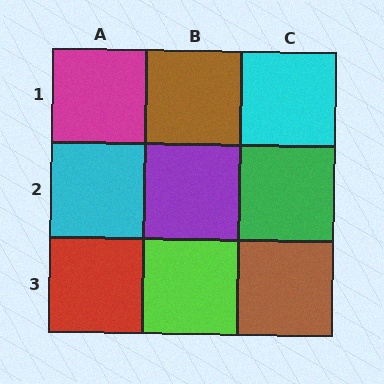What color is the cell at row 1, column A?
Magenta.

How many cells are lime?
1 cell is lime.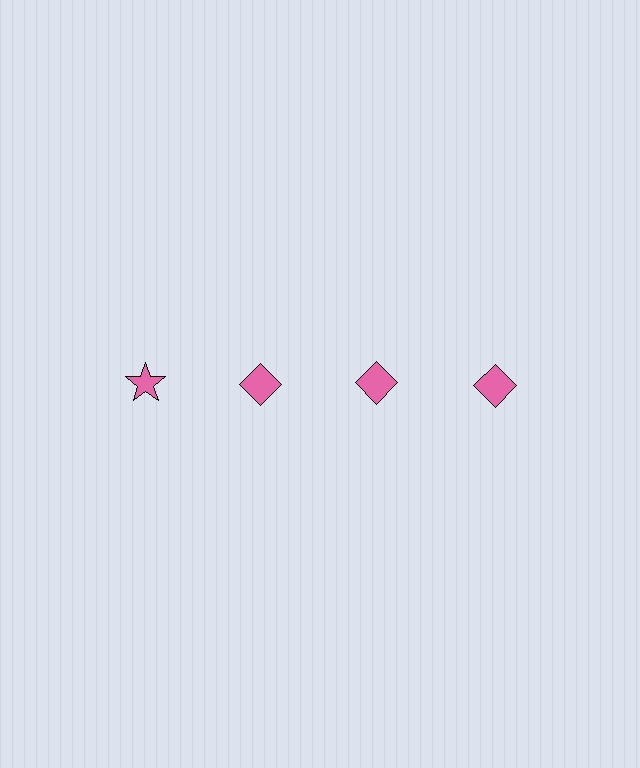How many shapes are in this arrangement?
There are 4 shapes arranged in a grid pattern.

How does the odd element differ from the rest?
It has a different shape: star instead of diamond.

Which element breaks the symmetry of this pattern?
The pink star in the top row, leftmost column breaks the symmetry. All other shapes are pink diamonds.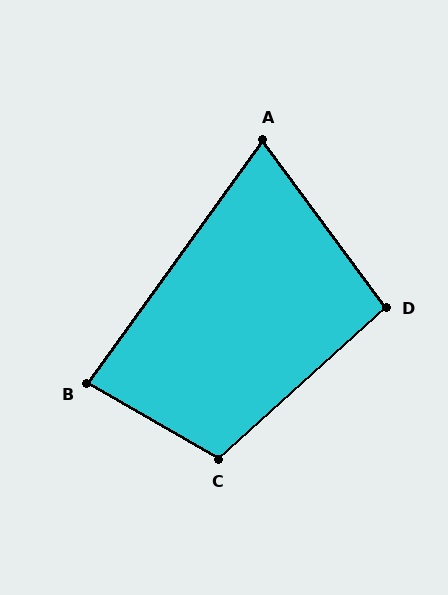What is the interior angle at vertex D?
Approximately 96 degrees (obtuse).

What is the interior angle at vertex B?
Approximately 84 degrees (acute).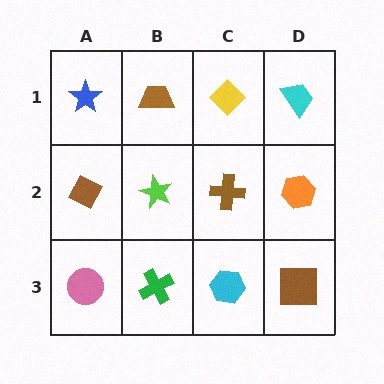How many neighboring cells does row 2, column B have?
4.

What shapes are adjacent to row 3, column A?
A brown diamond (row 2, column A), a green cross (row 3, column B).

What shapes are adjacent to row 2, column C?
A yellow diamond (row 1, column C), a cyan hexagon (row 3, column C), a lime star (row 2, column B), an orange hexagon (row 2, column D).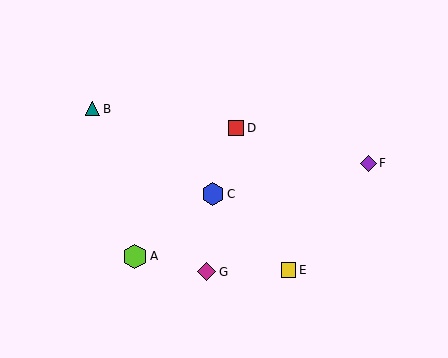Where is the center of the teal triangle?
The center of the teal triangle is at (93, 109).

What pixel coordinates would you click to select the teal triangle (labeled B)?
Click at (93, 109) to select the teal triangle B.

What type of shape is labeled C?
Shape C is a blue hexagon.